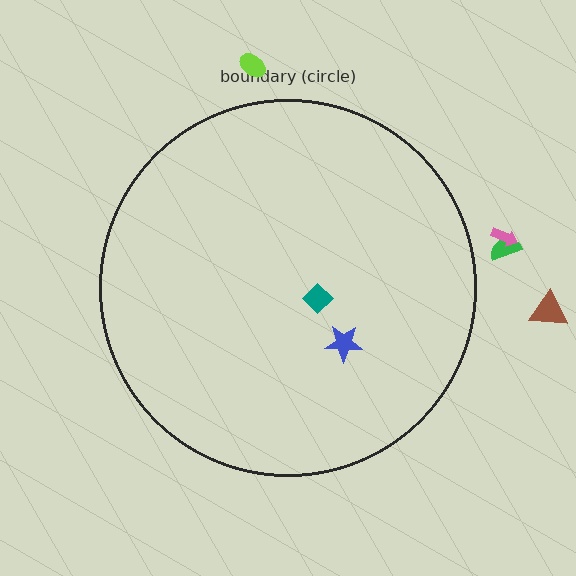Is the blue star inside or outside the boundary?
Inside.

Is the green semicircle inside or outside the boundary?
Outside.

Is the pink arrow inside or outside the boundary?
Outside.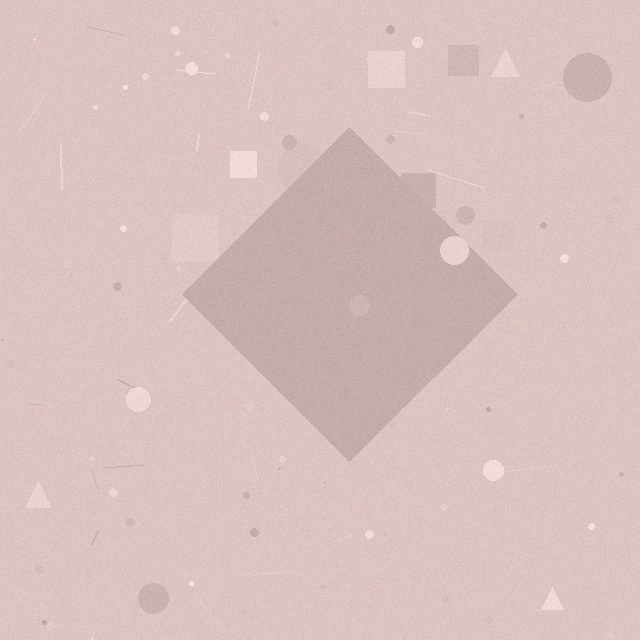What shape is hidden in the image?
A diamond is hidden in the image.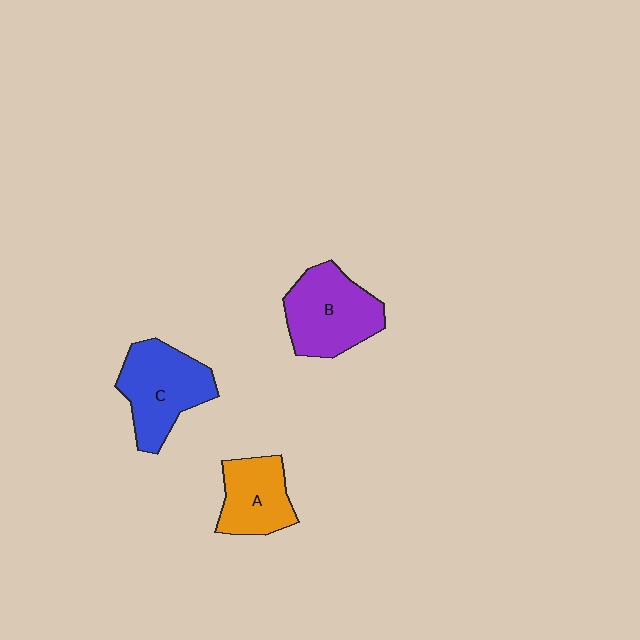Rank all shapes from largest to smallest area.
From largest to smallest: B (purple), C (blue), A (orange).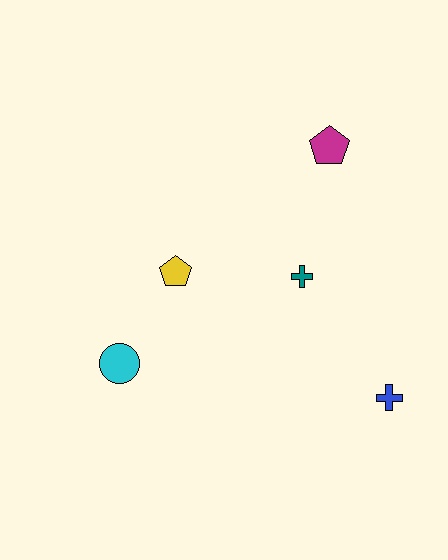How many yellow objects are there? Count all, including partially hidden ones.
There is 1 yellow object.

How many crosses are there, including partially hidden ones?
There are 2 crosses.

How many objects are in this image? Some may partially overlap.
There are 5 objects.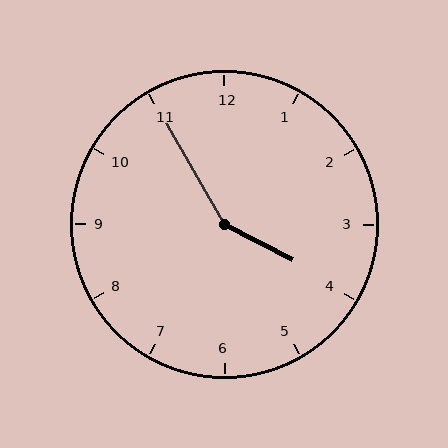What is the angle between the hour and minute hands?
Approximately 148 degrees.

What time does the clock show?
3:55.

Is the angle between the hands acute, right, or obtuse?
It is obtuse.